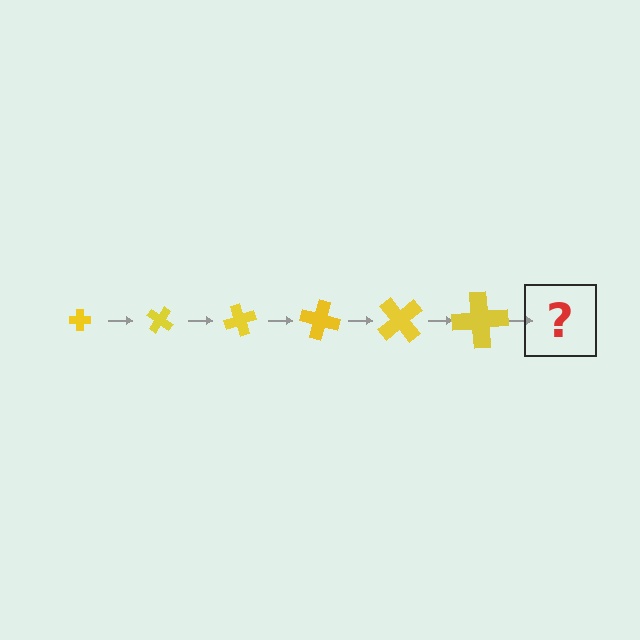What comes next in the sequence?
The next element should be a cross, larger than the previous one and rotated 210 degrees from the start.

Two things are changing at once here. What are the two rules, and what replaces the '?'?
The two rules are that the cross grows larger each step and it rotates 35 degrees each step. The '?' should be a cross, larger than the previous one and rotated 210 degrees from the start.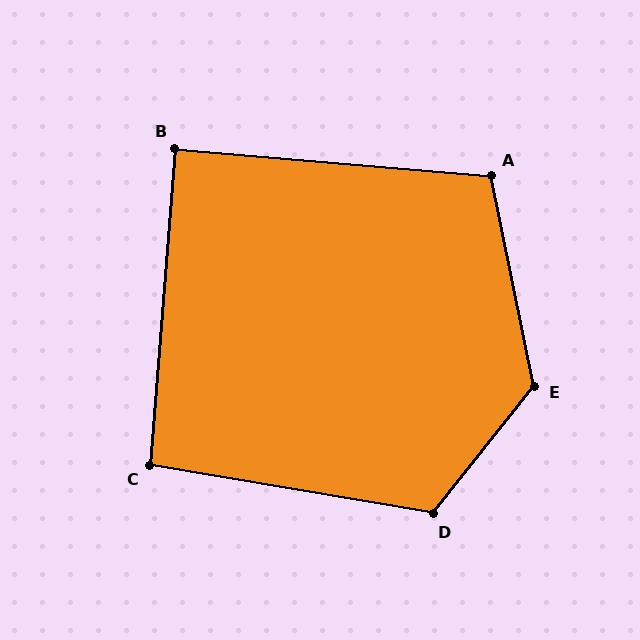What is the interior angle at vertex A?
Approximately 106 degrees (obtuse).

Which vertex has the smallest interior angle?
B, at approximately 90 degrees.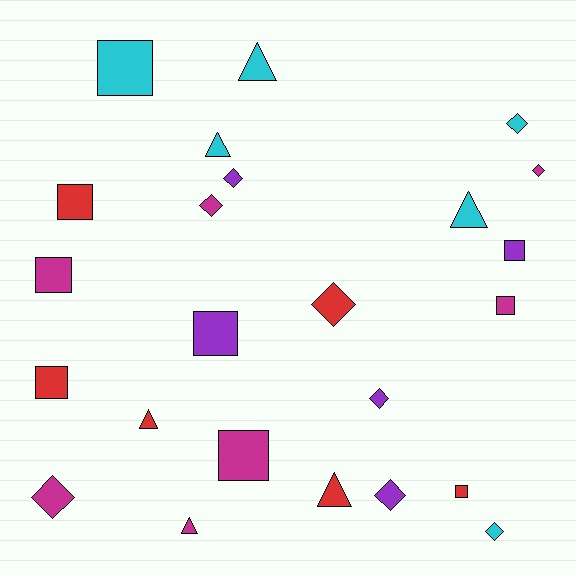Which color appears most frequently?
Magenta, with 7 objects.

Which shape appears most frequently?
Square, with 9 objects.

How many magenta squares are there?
There are 3 magenta squares.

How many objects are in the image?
There are 24 objects.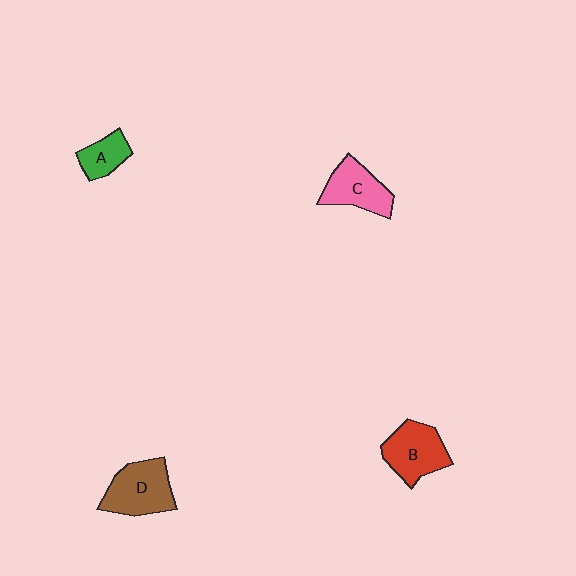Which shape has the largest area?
Shape D (brown).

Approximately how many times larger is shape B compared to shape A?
Approximately 1.7 times.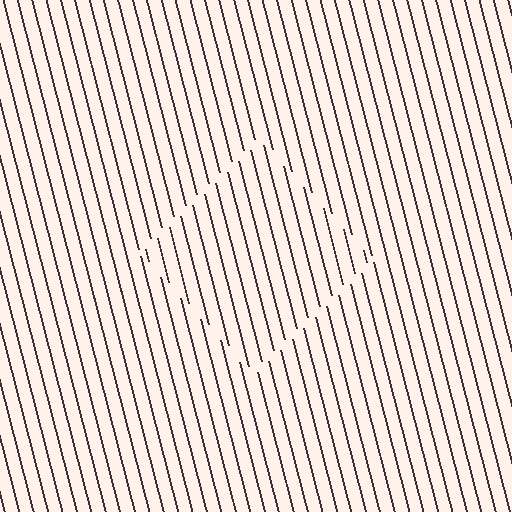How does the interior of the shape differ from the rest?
The interior of the shape contains the same grating, shifted by half a period — the contour is defined by the phase discontinuity where line-ends from the inner and outer gratings abut.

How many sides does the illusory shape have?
4 sides — the line-ends trace a square.